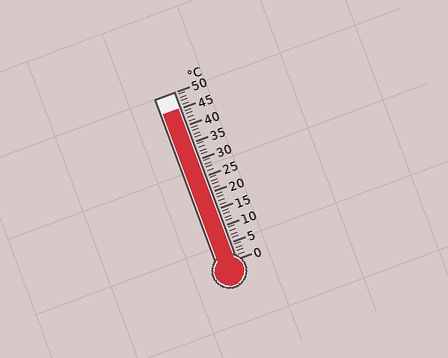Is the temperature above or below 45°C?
The temperature is at 45°C.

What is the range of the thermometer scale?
The thermometer scale ranges from 0°C to 50°C.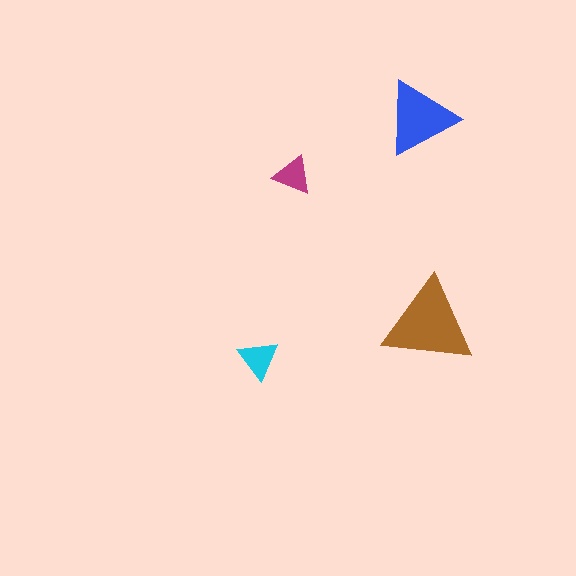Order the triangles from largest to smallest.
the brown one, the blue one, the cyan one, the magenta one.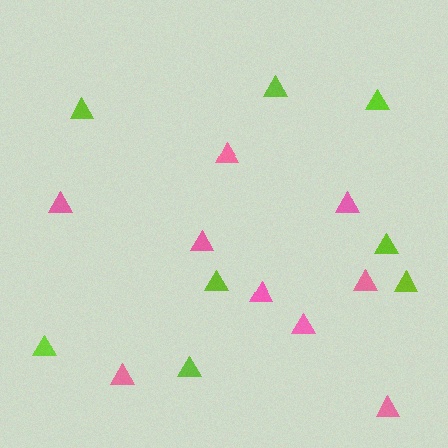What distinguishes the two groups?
There are 2 groups: one group of pink triangles (9) and one group of lime triangles (8).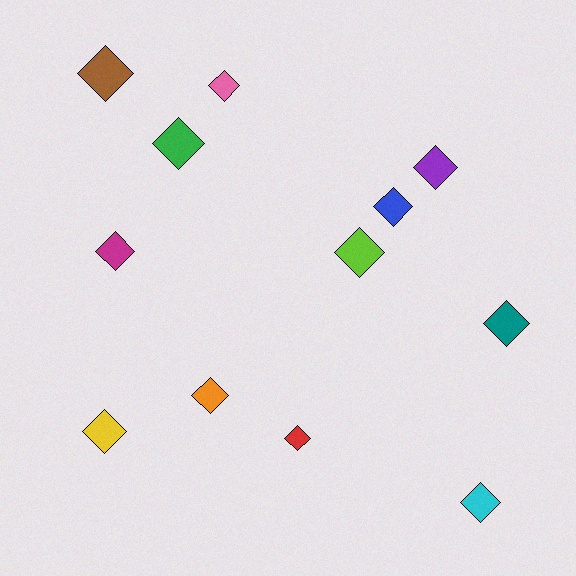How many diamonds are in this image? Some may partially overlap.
There are 12 diamonds.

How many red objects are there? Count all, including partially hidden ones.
There is 1 red object.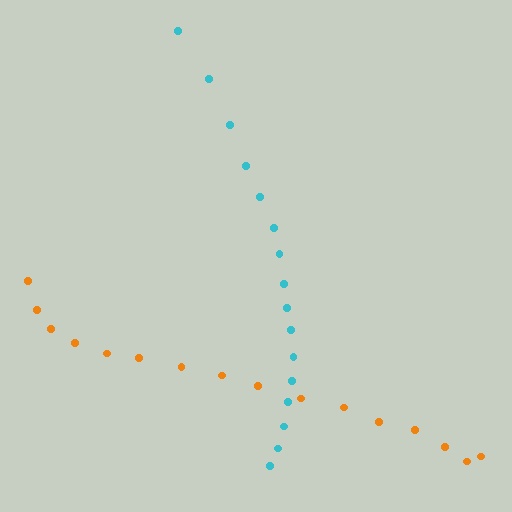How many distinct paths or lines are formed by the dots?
There are 2 distinct paths.